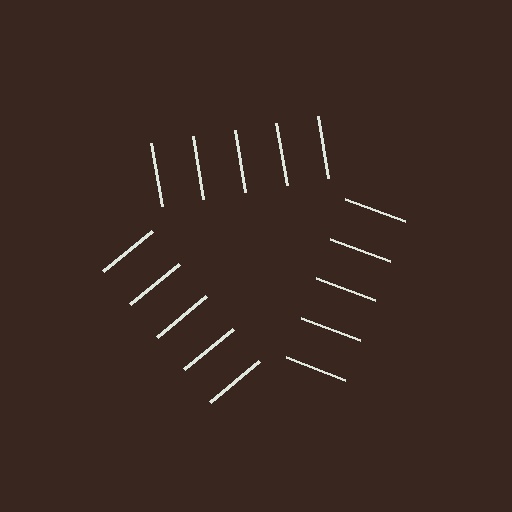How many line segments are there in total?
15 — 5 along each of the 3 edges.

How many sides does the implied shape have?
3 sides — the line-ends trace a triangle.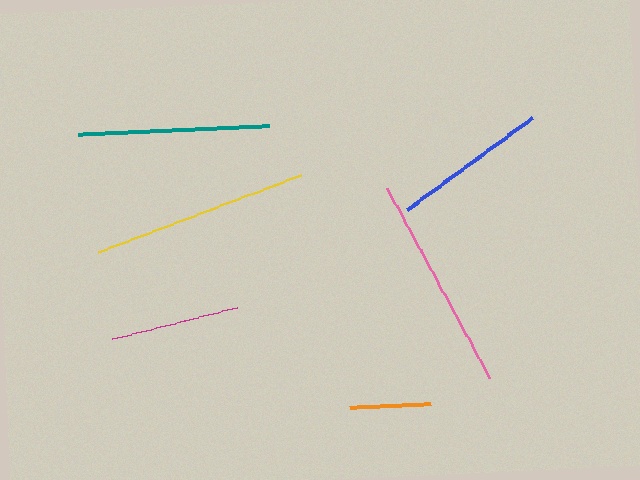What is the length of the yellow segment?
The yellow segment is approximately 216 pixels long.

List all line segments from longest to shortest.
From longest to shortest: yellow, pink, teal, blue, magenta, orange.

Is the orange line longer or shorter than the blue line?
The blue line is longer than the orange line.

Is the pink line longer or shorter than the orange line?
The pink line is longer than the orange line.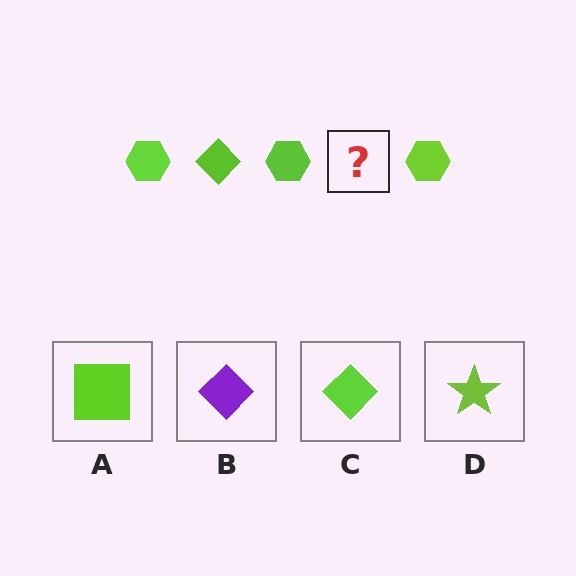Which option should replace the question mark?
Option C.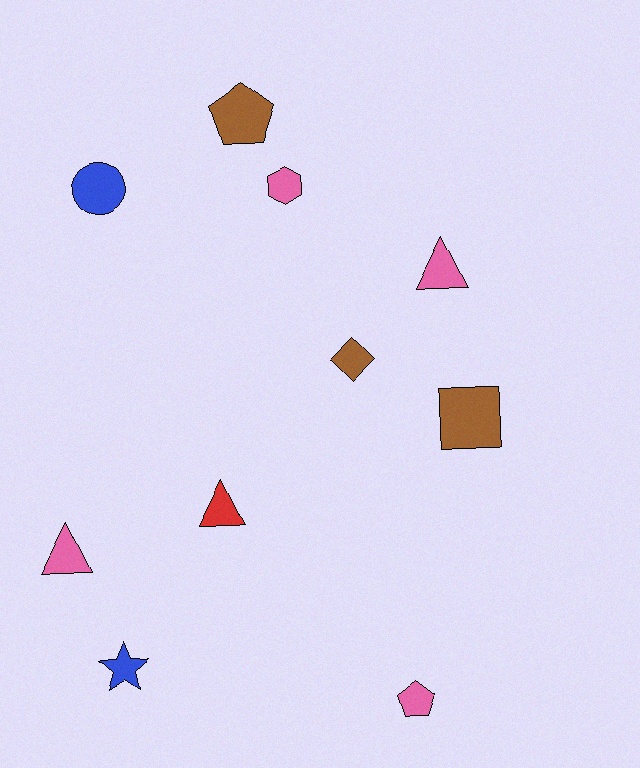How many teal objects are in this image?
There are no teal objects.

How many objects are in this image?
There are 10 objects.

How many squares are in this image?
There is 1 square.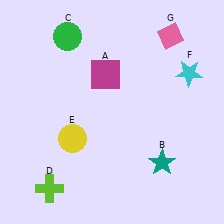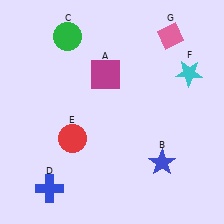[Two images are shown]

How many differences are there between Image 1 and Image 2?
There are 3 differences between the two images.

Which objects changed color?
B changed from teal to blue. D changed from lime to blue. E changed from yellow to red.